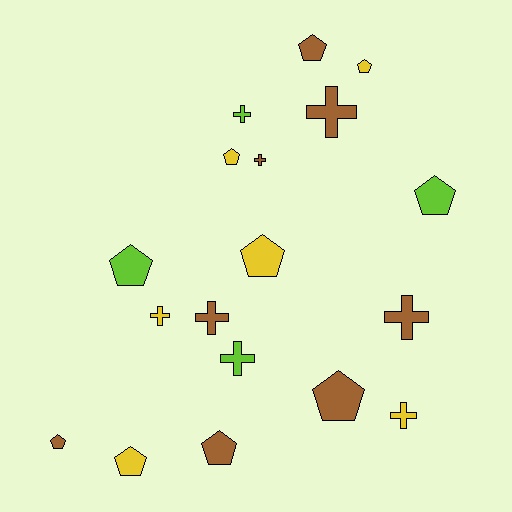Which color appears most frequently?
Brown, with 8 objects.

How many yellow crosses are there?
There are 2 yellow crosses.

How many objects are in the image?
There are 18 objects.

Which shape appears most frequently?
Pentagon, with 10 objects.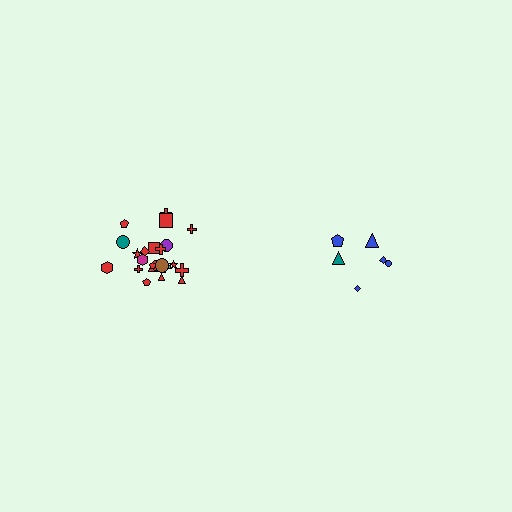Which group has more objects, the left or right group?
The left group.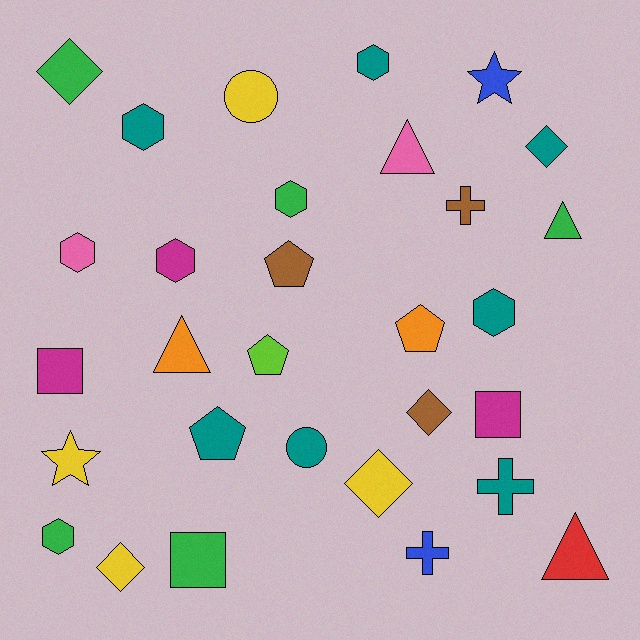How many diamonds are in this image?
There are 5 diamonds.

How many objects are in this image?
There are 30 objects.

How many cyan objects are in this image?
There are no cyan objects.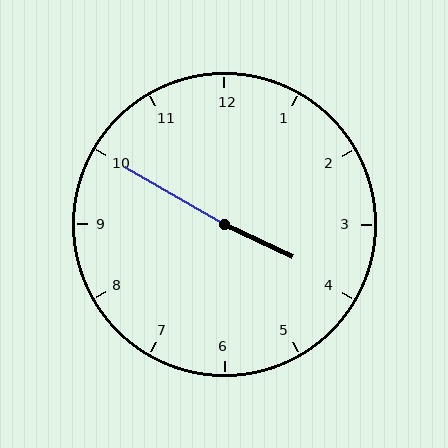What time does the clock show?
3:50.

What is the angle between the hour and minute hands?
Approximately 175 degrees.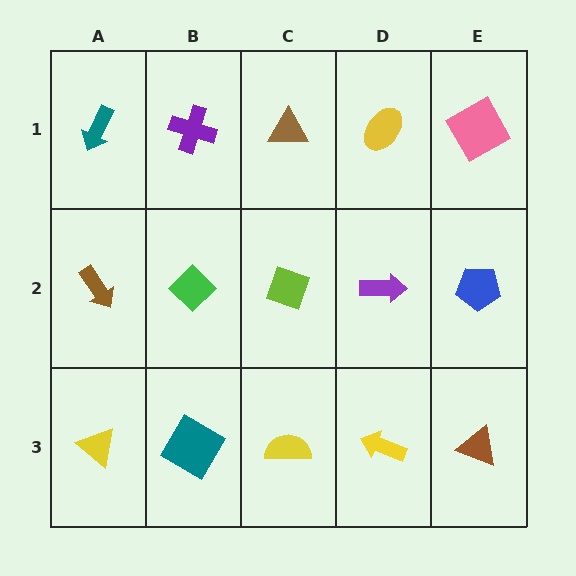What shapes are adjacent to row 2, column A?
A teal arrow (row 1, column A), a yellow triangle (row 3, column A), a green diamond (row 2, column B).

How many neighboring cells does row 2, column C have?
4.